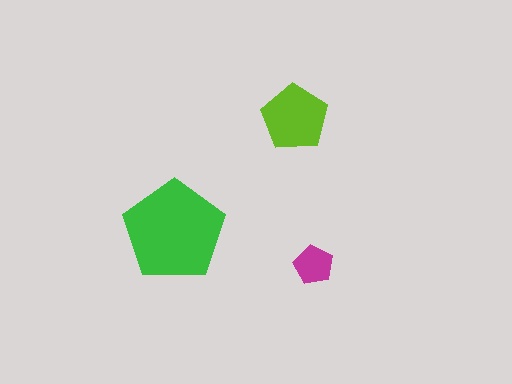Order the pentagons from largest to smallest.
the green one, the lime one, the magenta one.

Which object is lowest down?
The magenta pentagon is bottommost.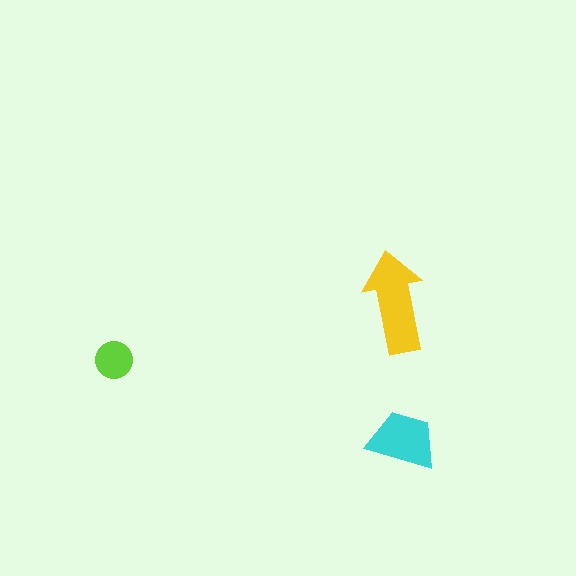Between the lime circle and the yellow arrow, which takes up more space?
The yellow arrow.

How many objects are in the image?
There are 3 objects in the image.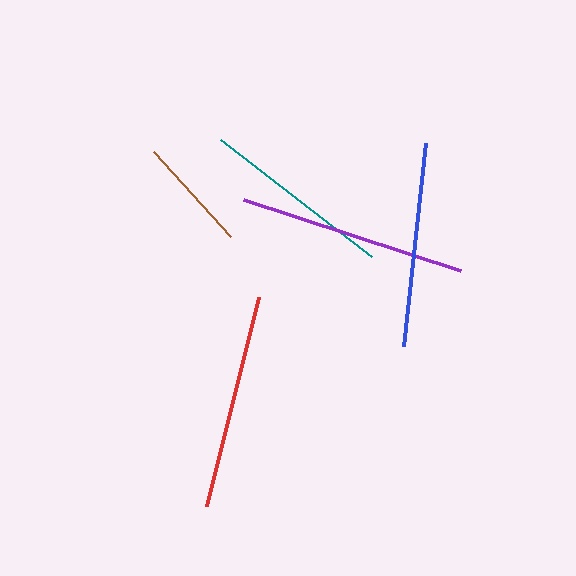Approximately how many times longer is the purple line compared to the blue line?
The purple line is approximately 1.1 times the length of the blue line.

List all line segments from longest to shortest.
From longest to shortest: purple, red, blue, teal, brown.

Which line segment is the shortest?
The brown line is the shortest at approximately 114 pixels.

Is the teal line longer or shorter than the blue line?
The blue line is longer than the teal line.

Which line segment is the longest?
The purple line is the longest at approximately 229 pixels.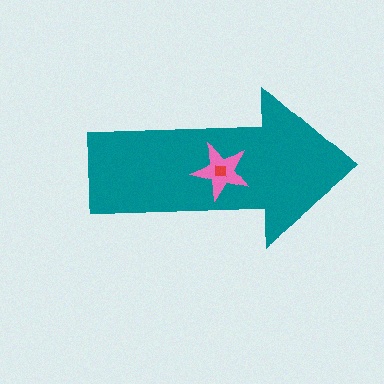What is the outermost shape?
The teal arrow.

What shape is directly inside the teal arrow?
The pink star.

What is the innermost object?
The red square.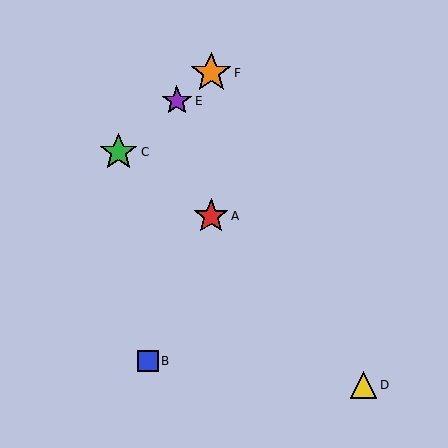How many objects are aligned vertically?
2 objects (A, F) are aligned vertically.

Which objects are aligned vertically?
Objects A, F are aligned vertically.